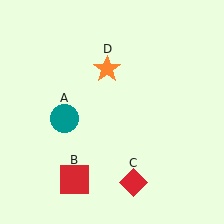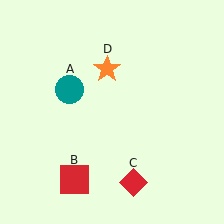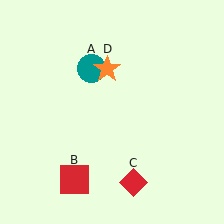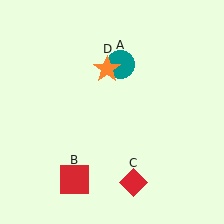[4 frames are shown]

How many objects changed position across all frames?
1 object changed position: teal circle (object A).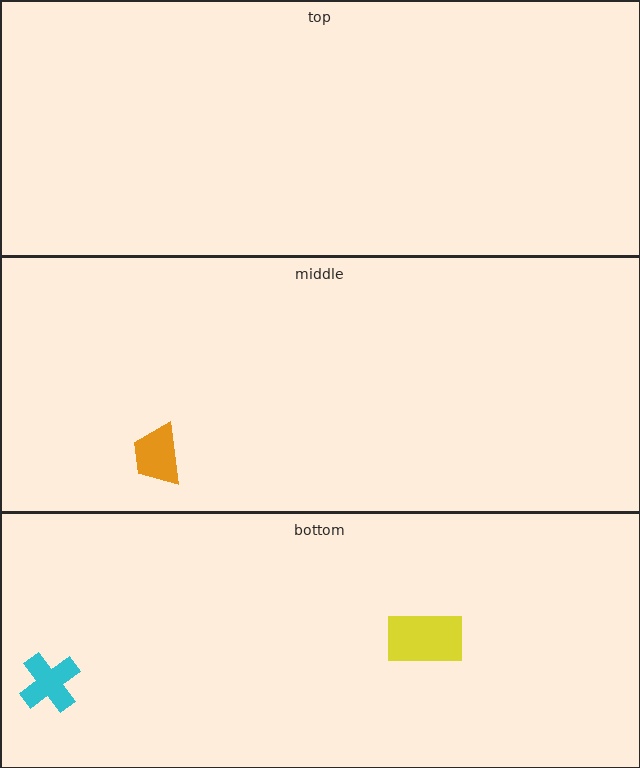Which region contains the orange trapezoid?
The middle region.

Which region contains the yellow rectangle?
The bottom region.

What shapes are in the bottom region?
The yellow rectangle, the cyan cross.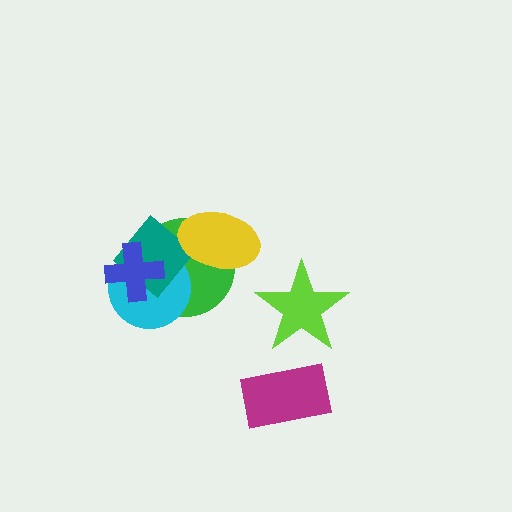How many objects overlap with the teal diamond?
3 objects overlap with the teal diamond.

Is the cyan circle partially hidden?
Yes, it is partially covered by another shape.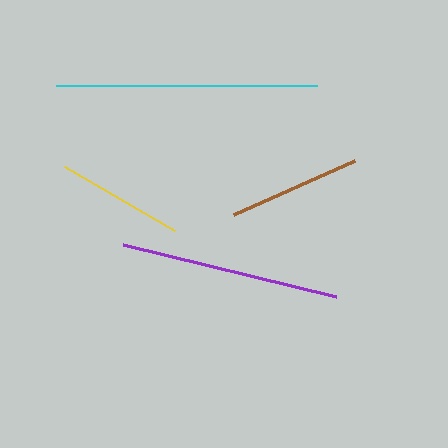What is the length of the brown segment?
The brown segment is approximately 132 pixels long.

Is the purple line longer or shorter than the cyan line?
The cyan line is longer than the purple line.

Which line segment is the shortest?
The yellow line is the shortest at approximately 128 pixels.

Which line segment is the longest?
The cyan line is the longest at approximately 261 pixels.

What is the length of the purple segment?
The purple segment is approximately 219 pixels long.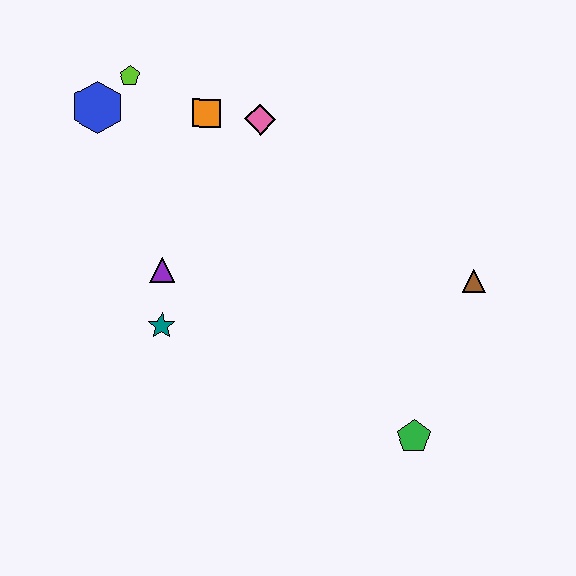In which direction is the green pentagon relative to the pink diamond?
The green pentagon is below the pink diamond.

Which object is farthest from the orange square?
The green pentagon is farthest from the orange square.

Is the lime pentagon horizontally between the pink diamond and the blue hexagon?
Yes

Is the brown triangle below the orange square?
Yes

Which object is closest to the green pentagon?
The brown triangle is closest to the green pentagon.